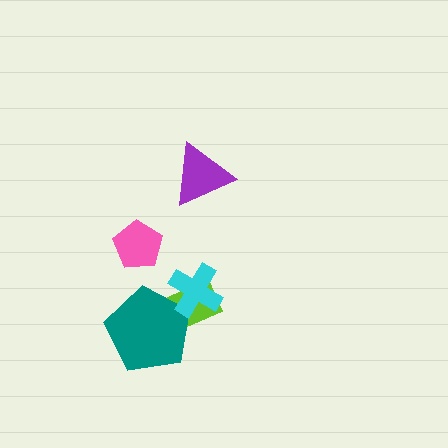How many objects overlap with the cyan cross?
2 objects overlap with the cyan cross.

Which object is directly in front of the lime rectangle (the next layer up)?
The teal pentagon is directly in front of the lime rectangle.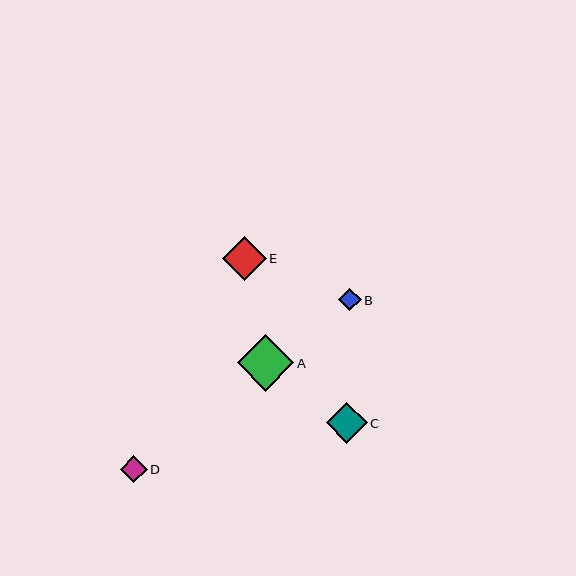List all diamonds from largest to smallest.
From largest to smallest: A, E, C, D, B.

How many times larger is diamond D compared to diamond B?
Diamond D is approximately 1.2 times the size of diamond B.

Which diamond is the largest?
Diamond A is the largest with a size of approximately 56 pixels.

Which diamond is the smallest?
Diamond B is the smallest with a size of approximately 23 pixels.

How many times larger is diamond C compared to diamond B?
Diamond C is approximately 1.8 times the size of diamond B.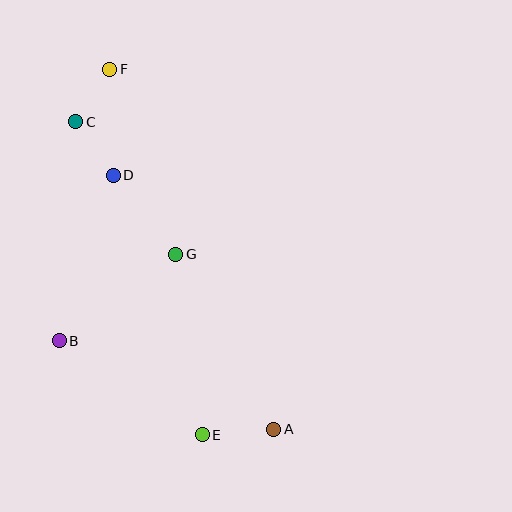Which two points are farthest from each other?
Points A and F are farthest from each other.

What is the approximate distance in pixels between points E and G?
The distance between E and G is approximately 183 pixels.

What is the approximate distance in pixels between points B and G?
The distance between B and G is approximately 145 pixels.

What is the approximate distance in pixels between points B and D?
The distance between B and D is approximately 174 pixels.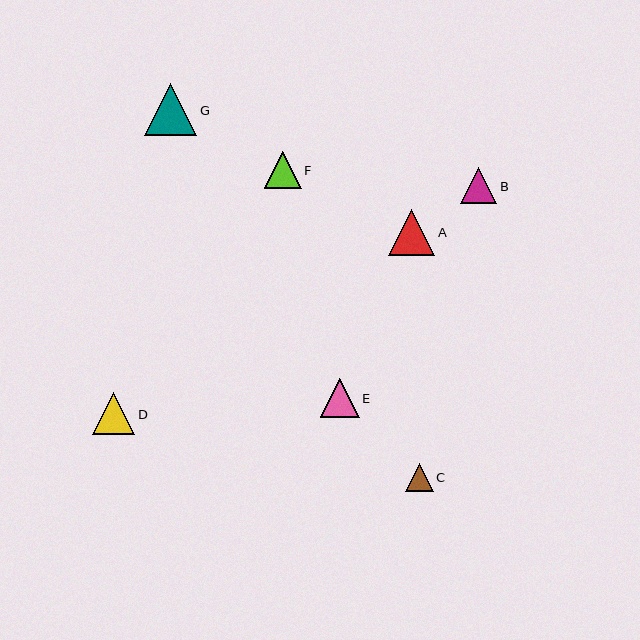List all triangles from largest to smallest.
From largest to smallest: G, A, D, E, F, B, C.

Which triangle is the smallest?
Triangle C is the smallest with a size of approximately 28 pixels.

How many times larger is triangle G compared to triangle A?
Triangle G is approximately 1.1 times the size of triangle A.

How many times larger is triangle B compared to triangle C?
Triangle B is approximately 1.3 times the size of triangle C.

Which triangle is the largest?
Triangle G is the largest with a size of approximately 52 pixels.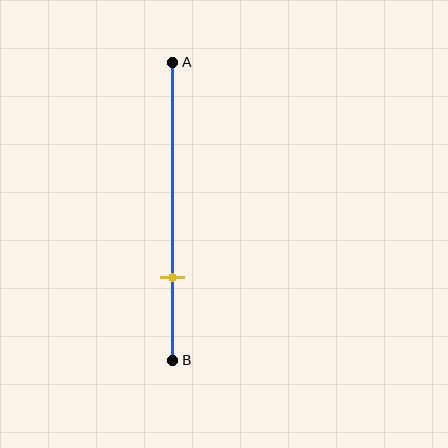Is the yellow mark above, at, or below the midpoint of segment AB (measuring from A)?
The yellow mark is below the midpoint of segment AB.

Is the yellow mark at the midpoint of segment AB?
No, the mark is at about 70% from A, not at the 50% midpoint.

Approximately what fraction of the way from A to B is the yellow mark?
The yellow mark is approximately 70% of the way from A to B.